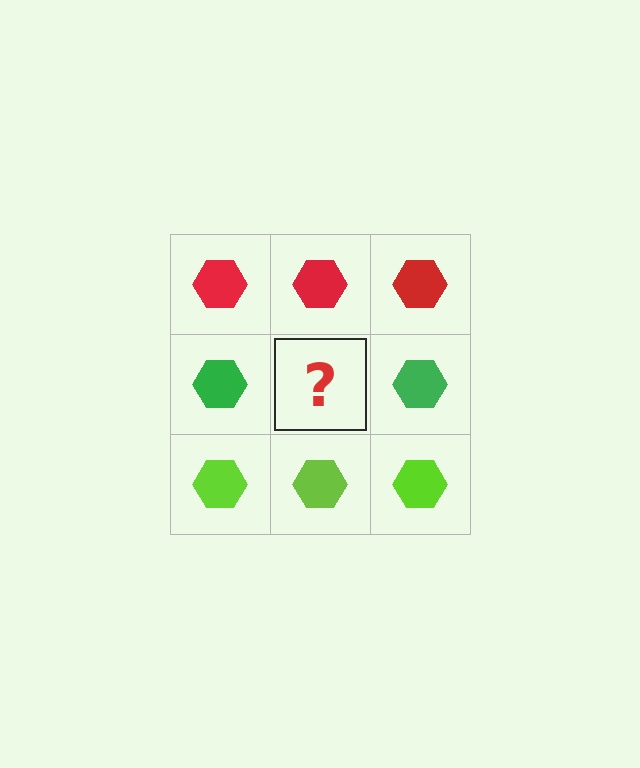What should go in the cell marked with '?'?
The missing cell should contain a green hexagon.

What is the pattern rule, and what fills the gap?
The rule is that each row has a consistent color. The gap should be filled with a green hexagon.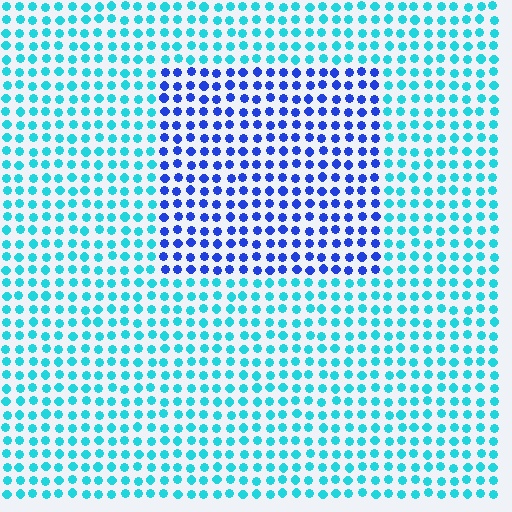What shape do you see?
I see a rectangle.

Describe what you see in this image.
The image is filled with small cyan elements in a uniform arrangement. A rectangle-shaped region is visible where the elements are tinted to a slightly different hue, forming a subtle color boundary.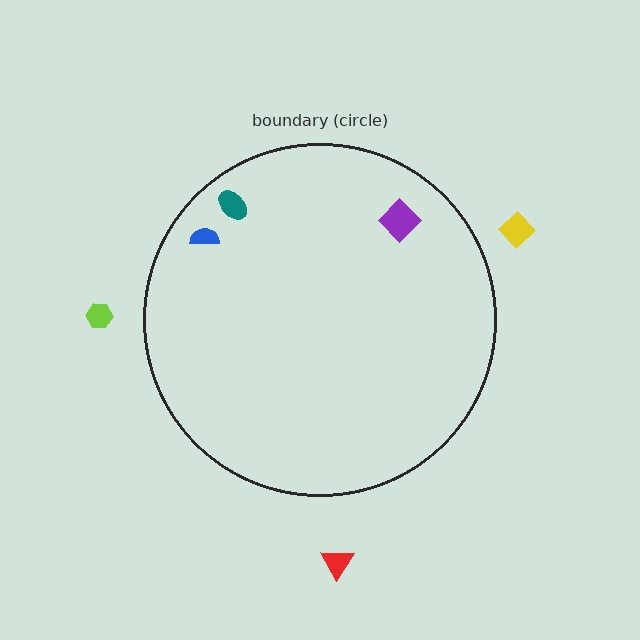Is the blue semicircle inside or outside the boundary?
Inside.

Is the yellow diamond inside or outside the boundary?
Outside.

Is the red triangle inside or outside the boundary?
Outside.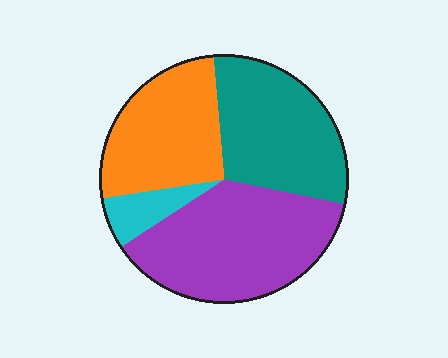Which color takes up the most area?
Purple, at roughly 35%.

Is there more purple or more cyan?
Purple.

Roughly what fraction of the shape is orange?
Orange covers 26% of the shape.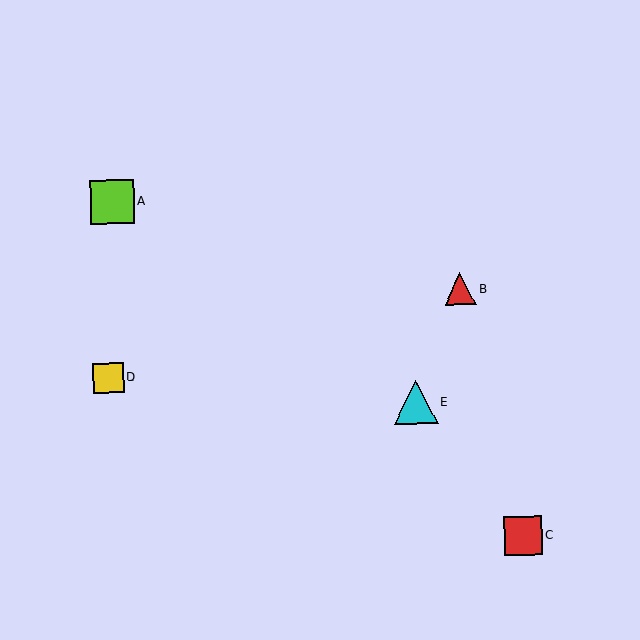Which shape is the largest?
The cyan triangle (labeled E) is the largest.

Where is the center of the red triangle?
The center of the red triangle is at (460, 289).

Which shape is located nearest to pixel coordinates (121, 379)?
The yellow square (labeled D) at (108, 378) is nearest to that location.